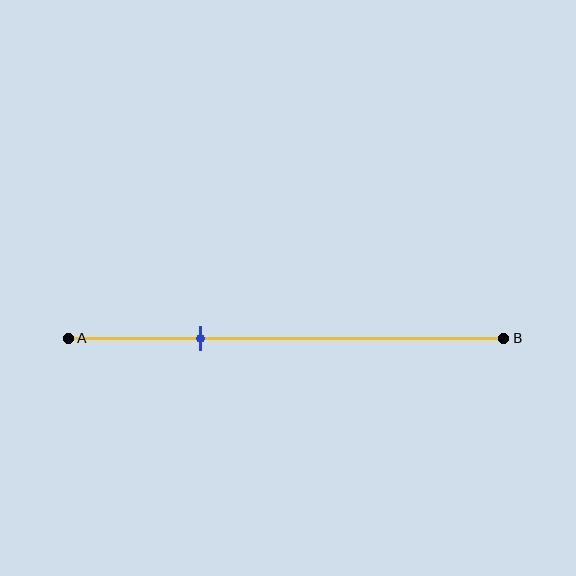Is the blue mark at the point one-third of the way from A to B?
No, the mark is at about 30% from A, not at the 33% one-third point.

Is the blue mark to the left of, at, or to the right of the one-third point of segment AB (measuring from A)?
The blue mark is to the left of the one-third point of segment AB.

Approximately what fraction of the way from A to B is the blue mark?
The blue mark is approximately 30% of the way from A to B.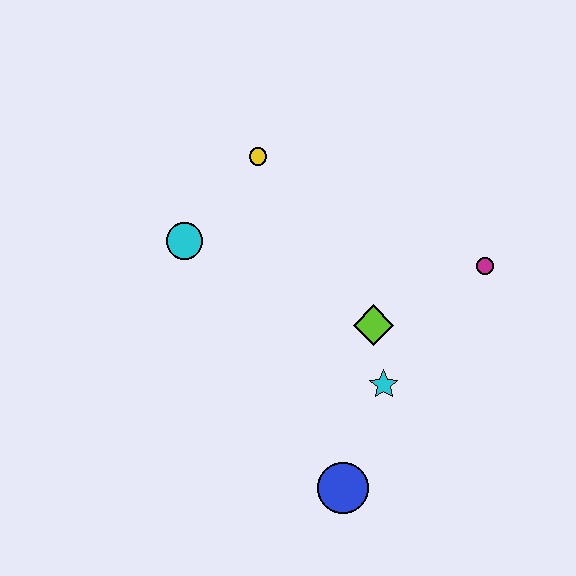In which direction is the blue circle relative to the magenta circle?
The blue circle is below the magenta circle.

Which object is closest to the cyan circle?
The yellow circle is closest to the cyan circle.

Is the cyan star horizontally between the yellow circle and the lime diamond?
No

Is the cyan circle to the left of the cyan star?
Yes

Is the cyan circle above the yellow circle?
No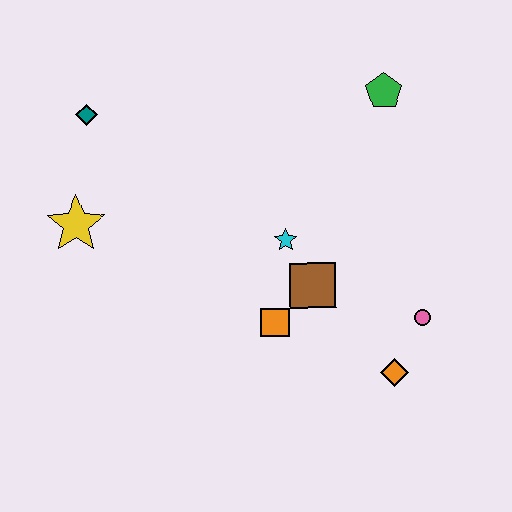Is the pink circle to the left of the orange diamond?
No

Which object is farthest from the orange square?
The teal diamond is farthest from the orange square.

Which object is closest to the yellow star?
The teal diamond is closest to the yellow star.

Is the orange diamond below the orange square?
Yes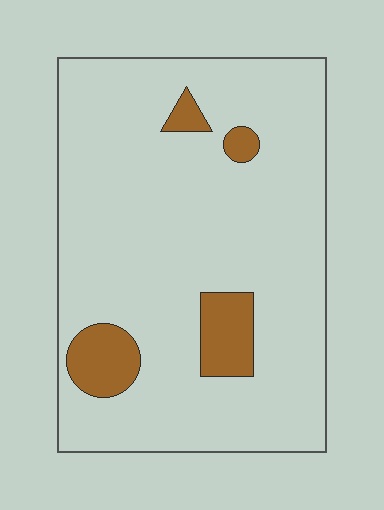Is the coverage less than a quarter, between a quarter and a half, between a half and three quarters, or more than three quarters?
Less than a quarter.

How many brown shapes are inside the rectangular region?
4.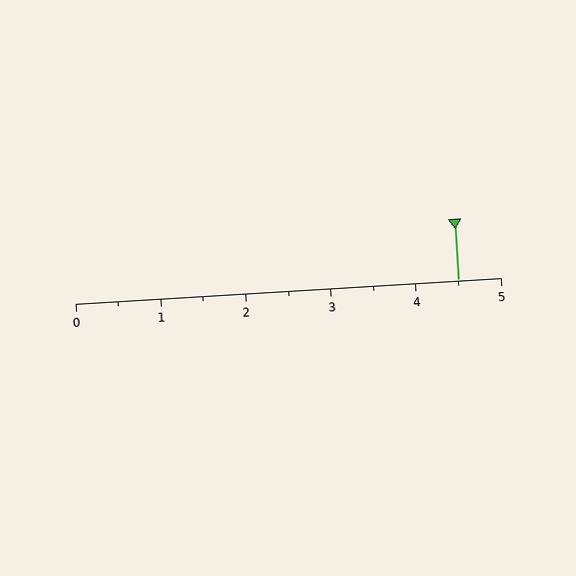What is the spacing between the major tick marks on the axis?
The major ticks are spaced 1 apart.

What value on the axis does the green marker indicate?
The marker indicates approximately 4.5.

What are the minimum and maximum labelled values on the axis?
The axis runs from 0 to 5.